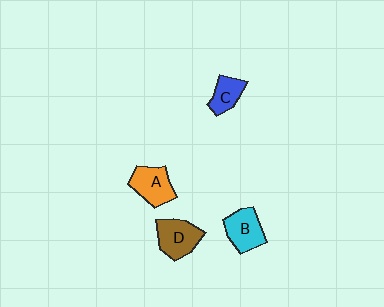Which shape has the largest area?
Shape D (brown).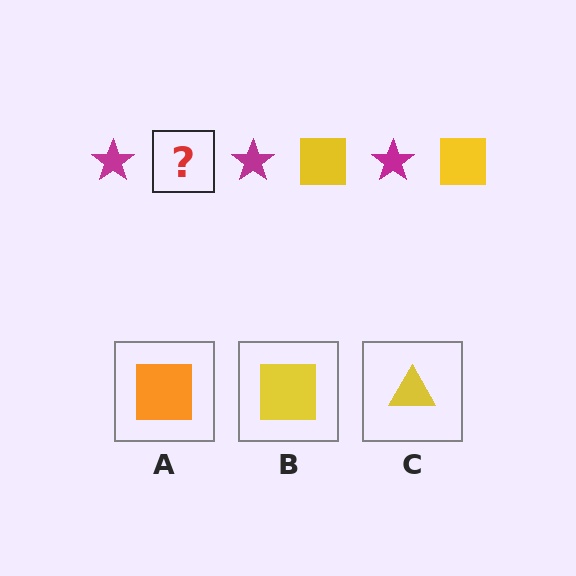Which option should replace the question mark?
Option B.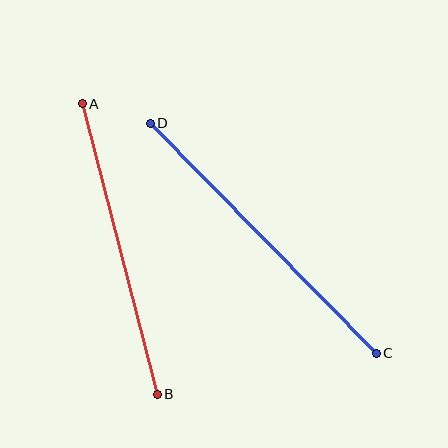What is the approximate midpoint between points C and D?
The midpoint is at approximately (263, 238) pixels.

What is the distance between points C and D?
The distance is approximately 322 pixels.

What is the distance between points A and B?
The distance is approximately 300 pixels.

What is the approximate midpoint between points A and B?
The midpoint is at approximately (120, 249) pixels.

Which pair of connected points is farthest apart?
Points C and D are farthest apart.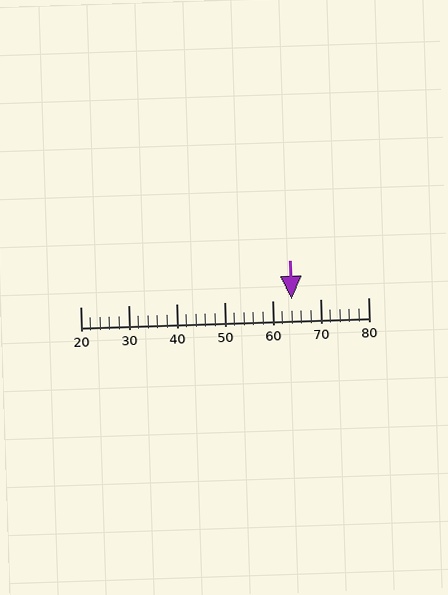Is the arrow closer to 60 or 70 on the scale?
The arrow is closer to 60.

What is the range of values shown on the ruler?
The ruler shows values from 20 to 80.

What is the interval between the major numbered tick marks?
The major tick marks are spaced 10 units apart.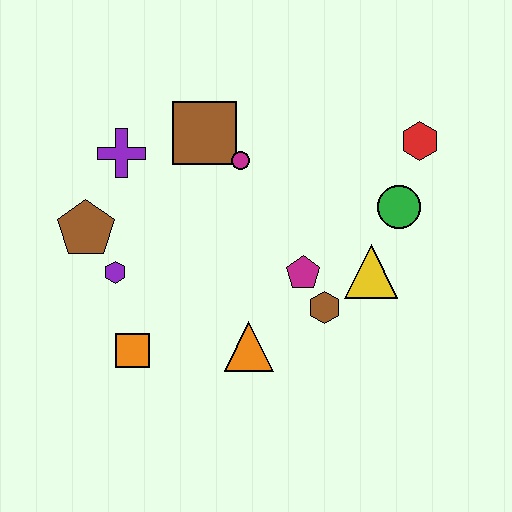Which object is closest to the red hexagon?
The green circle is closest to the red hexagon.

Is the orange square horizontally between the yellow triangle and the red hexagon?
No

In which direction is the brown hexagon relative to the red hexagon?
The brown hexagon is below the red hexagon.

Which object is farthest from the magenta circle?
The orange square is farthest from the magenta circle.